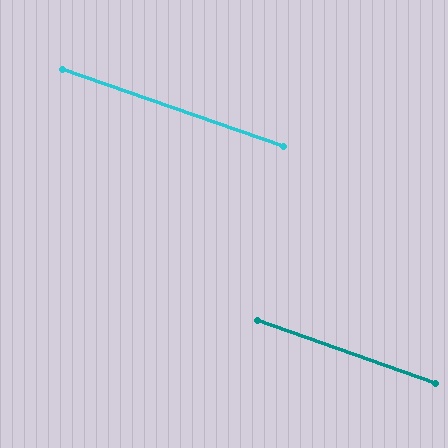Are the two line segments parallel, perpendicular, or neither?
Parallel — their directions differ by only 0.2°.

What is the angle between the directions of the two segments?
Approximately 0 degrees.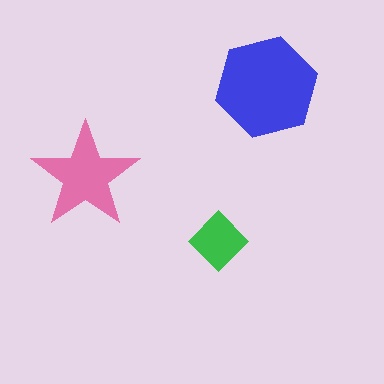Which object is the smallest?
The green diamond.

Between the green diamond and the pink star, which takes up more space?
The pink star.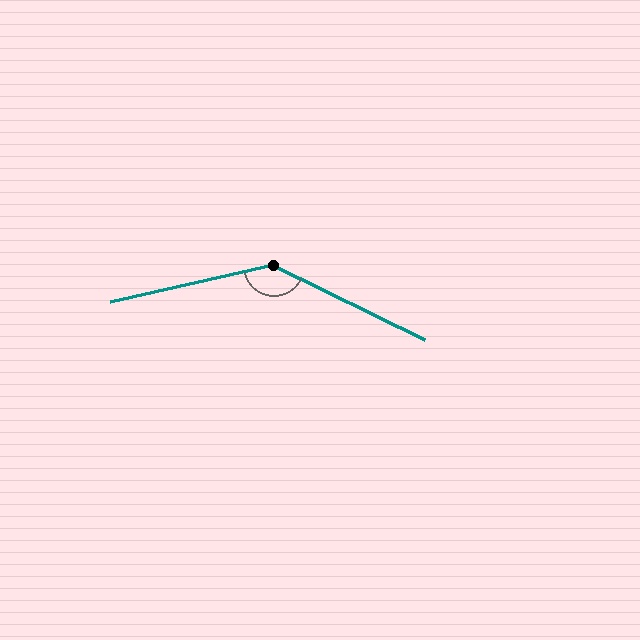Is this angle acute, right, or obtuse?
It is obtuse.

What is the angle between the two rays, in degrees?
Approximately 141 degrees.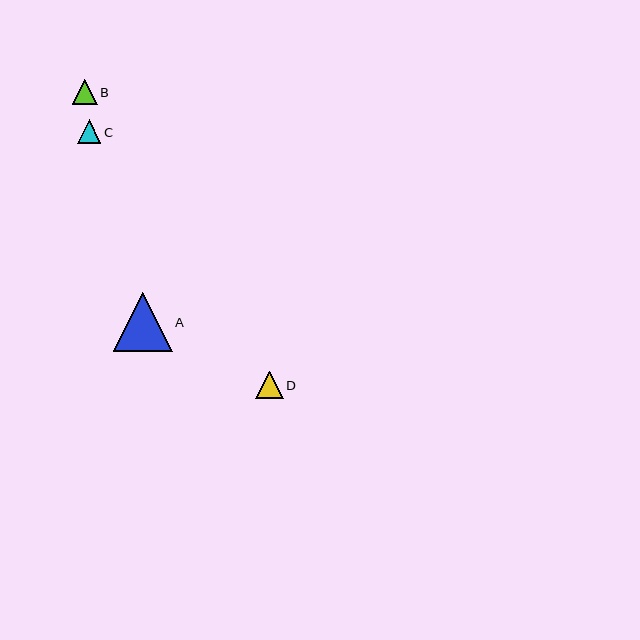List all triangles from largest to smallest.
From largest to smallest: A, D, B, C.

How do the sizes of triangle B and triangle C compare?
Triangle B and triangle C are approximately the same size.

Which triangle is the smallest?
Triangle C is the smallest with a size of approximately 24 pixels.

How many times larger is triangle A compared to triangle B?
Triangle A is approximately 2.4 times the size of triangle B.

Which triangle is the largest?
Triangle A is the largest with a size of approximately 59 pixels.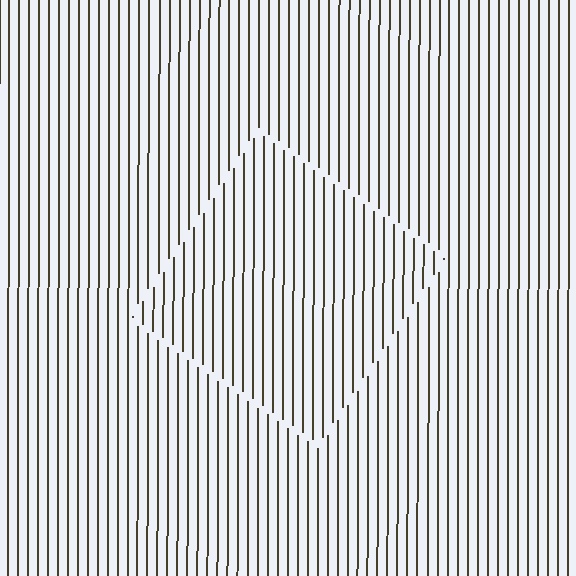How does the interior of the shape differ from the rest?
The interior of the shape contains the same grating, shifted by half a period — the contour is defined by the phase discontinuity where line-ends from the inner and outer gratings abut.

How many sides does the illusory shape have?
4 sides — the line-ends trace a square.